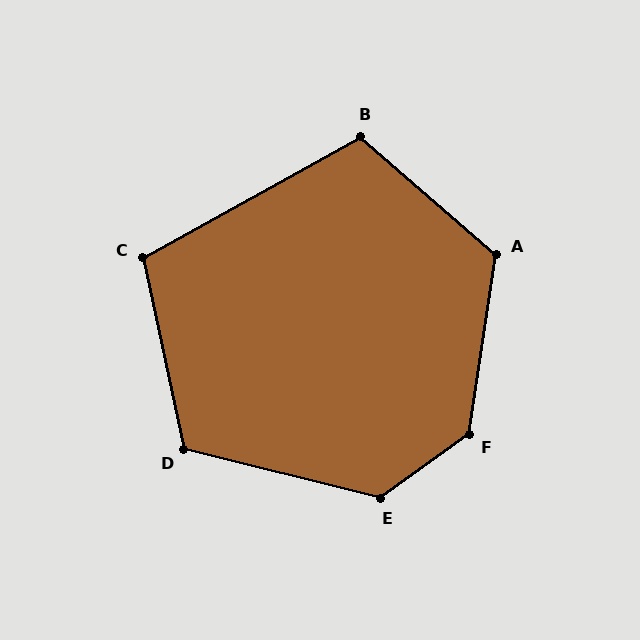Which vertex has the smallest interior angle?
C, at approximately 107 degrees.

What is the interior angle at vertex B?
Approximately 110 degrees (obtuse).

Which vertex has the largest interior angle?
F, at approximately 134 degrees.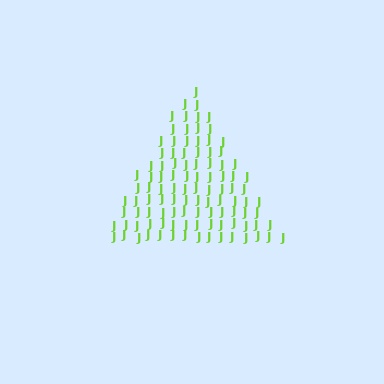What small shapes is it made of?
It is made of small letter J's.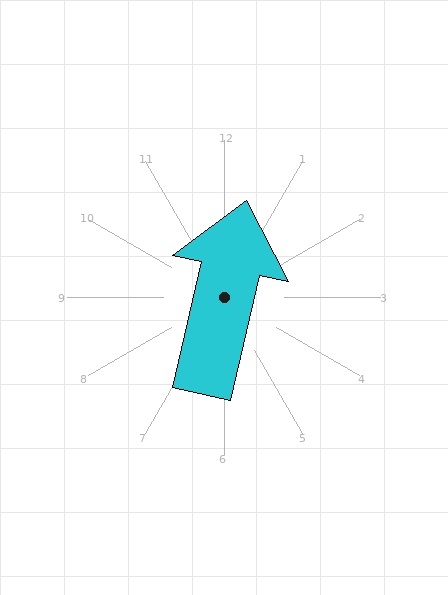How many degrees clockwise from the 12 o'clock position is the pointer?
Approximately 13 degrees.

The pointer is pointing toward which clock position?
Roughly 12 o'clock.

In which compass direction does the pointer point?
North.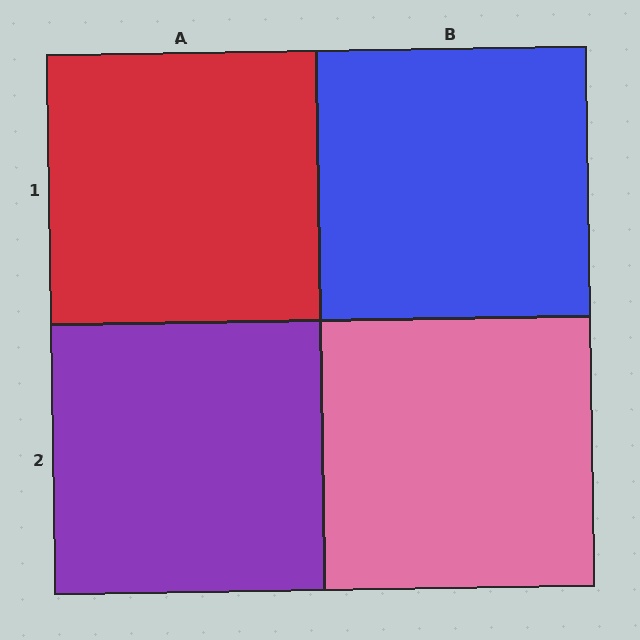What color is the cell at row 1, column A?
Red.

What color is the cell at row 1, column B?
Blue.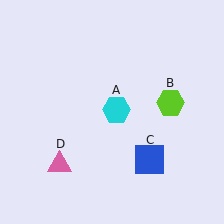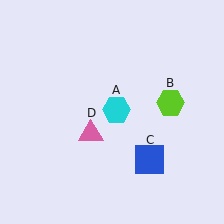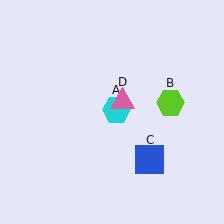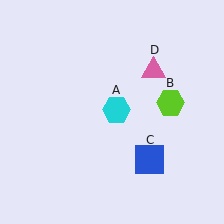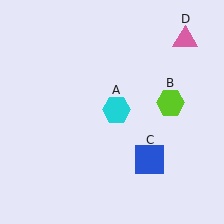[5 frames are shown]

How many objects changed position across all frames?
1 object changed position: pink triangle (object D).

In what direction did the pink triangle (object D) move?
The pink triangle (object D) moved up and to the right.